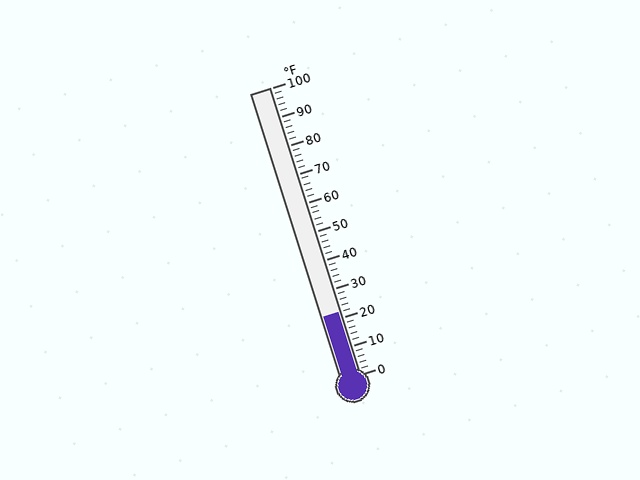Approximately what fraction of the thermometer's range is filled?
The thermometer is filled to approximately 20% of its range.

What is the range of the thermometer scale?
The thermometer scale ranges from 0°F to 100°F.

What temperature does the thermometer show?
The thermometer shows approximately 22°F.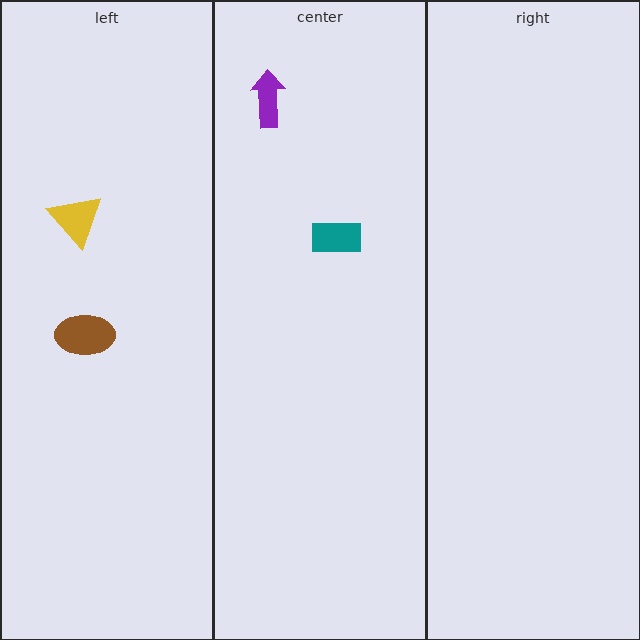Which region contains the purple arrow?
The center region.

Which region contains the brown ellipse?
The left region.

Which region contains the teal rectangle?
The center region.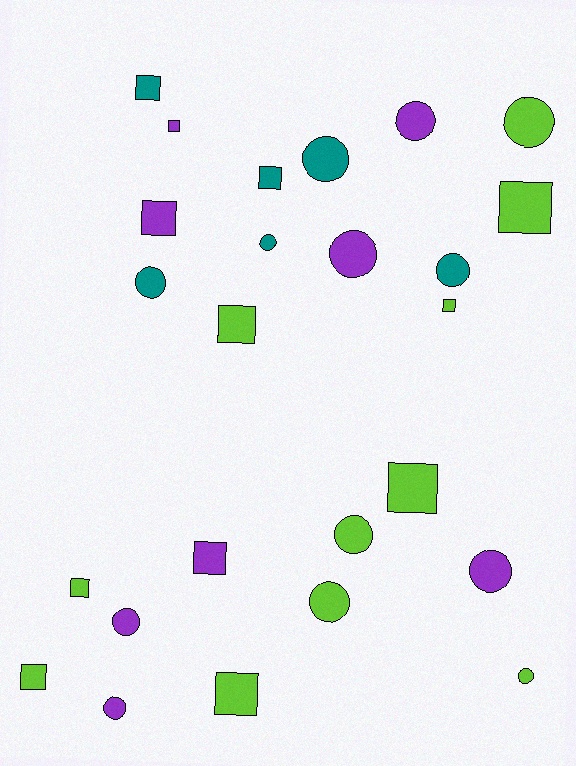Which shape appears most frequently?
Circle, with 13 objects.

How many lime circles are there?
There are 4 lime circles.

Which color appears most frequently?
Lime, with 11 objects.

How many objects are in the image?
There are 25 objects.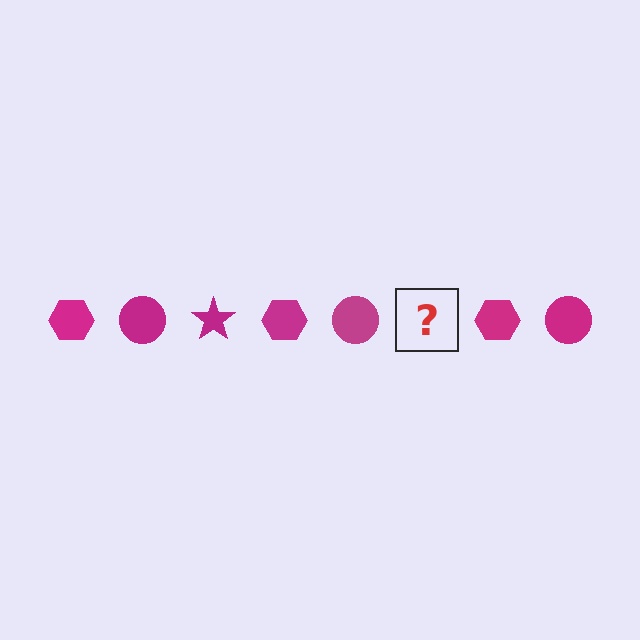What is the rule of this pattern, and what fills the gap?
The rule is that the pattern cycles through hexagon, circle, star shapes in magenta. The gap should be filled with a magenta star.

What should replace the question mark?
The question mark should be replaced with a magenta star.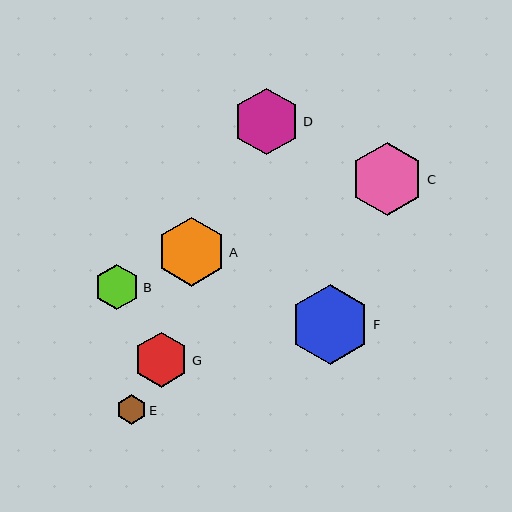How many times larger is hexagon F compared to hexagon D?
Hexagon F is approximately 1.2 times the size of hexagon D.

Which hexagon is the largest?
Hexagon F is the largest with a size of approximately 80 pixels.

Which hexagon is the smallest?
Hexagon E is the smallest with a size of approximately 30 pixels.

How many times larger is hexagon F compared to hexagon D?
Hexagon F is approximately 1.2 times the size of hexagon D.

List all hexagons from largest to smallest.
From largest to smallest: F, C, A, D, G, B, E.